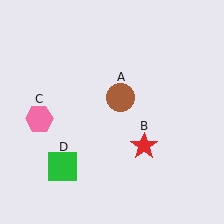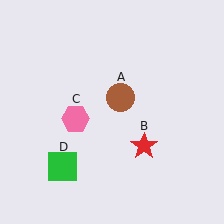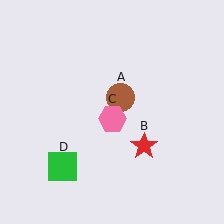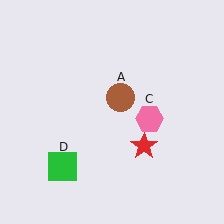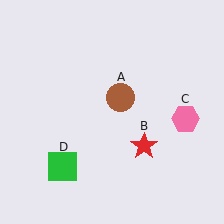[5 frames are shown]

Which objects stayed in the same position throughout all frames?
Brown circle (object A) and red star (object B) and green square (object D) remained stationary.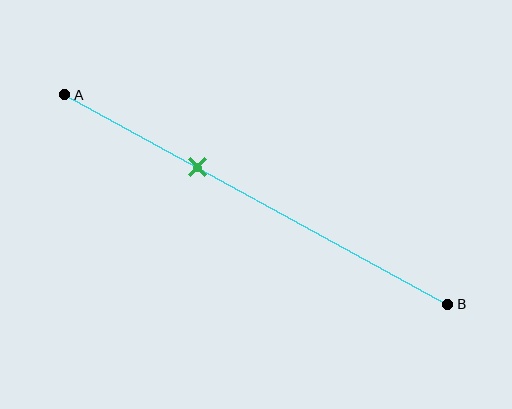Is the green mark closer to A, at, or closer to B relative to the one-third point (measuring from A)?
The green mark is approximately at the one-third point of segment AB.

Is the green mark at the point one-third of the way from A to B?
Yes, the mark is approximately at the one-third point.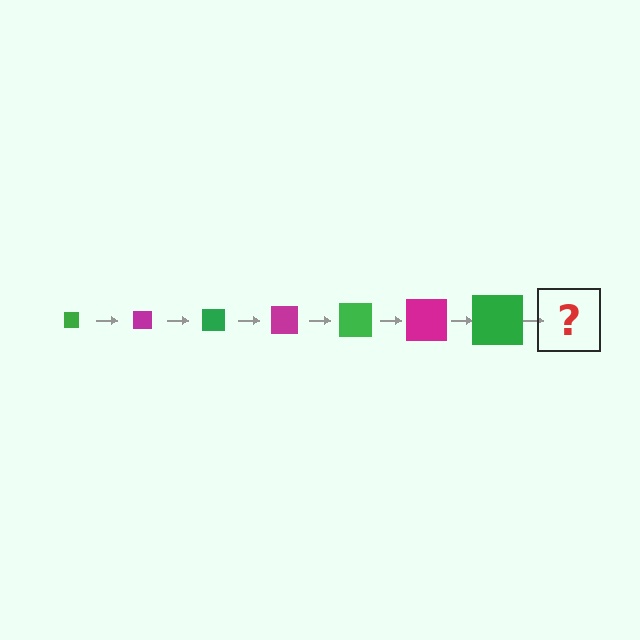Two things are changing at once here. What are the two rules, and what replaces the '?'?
The two rules are that the square grows larger each step and the color cycles through green and magenta. The '?' should be a magenta square, larger than the previous one.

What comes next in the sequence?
The next element should be a magenta square, larger than the previous one.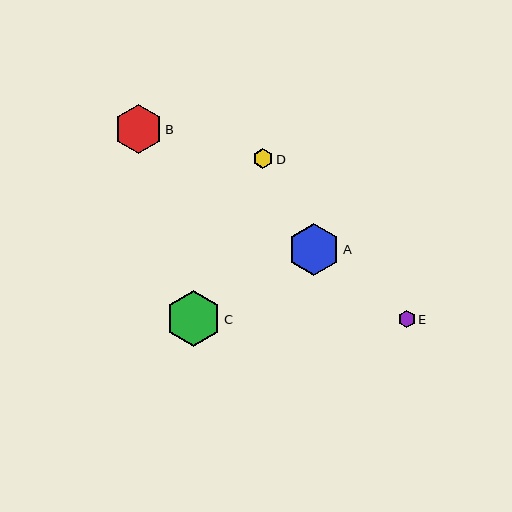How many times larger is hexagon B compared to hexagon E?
Hexagon B is approximately 2.8 times the size of hexagon E.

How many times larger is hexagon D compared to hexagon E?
Hexagon D is approximately 1.1 times the size of hexagon E.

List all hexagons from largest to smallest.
From largest to smallest: C, A, B, D, E.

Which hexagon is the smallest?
Hexagon E is the smallest with a size of approximately 18 pixels.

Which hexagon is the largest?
Hexagon C is the largest with a size of approximately 55 pixels.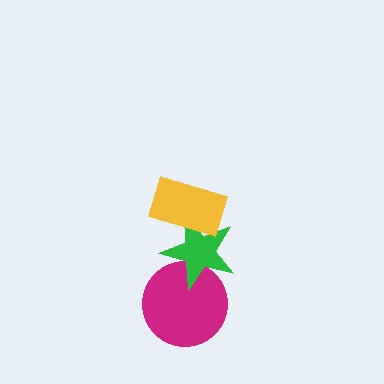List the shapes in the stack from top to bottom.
From top to bottom: the yellow rectangle, the green star, the magenta circle.